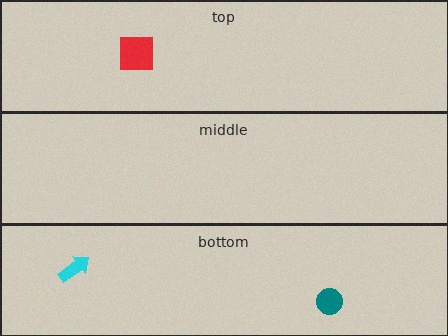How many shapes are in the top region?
1.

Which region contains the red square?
The top region.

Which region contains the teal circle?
The bottom region.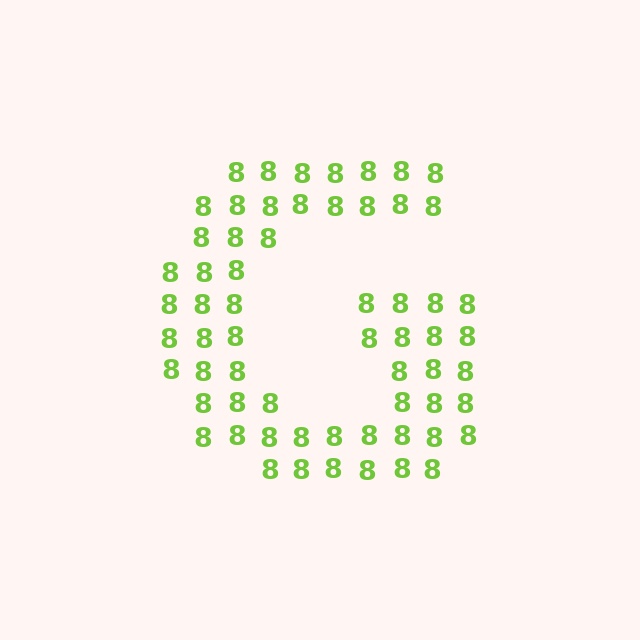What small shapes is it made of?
It is made of small digit 8's.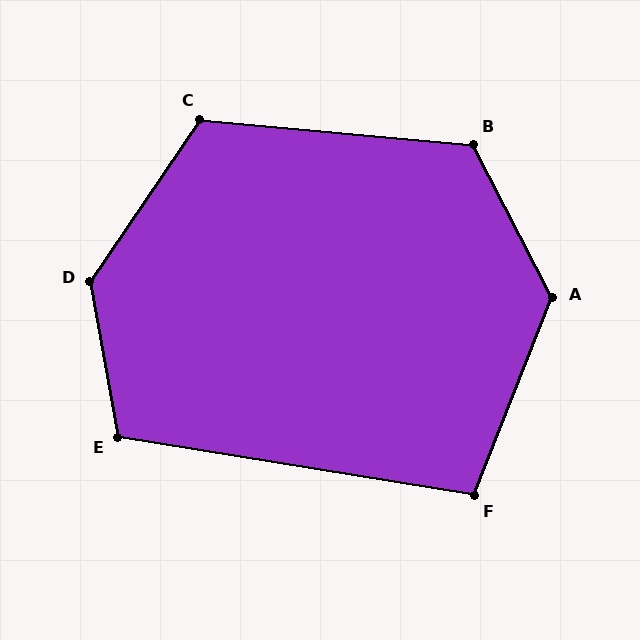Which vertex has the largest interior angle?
D, at approximately 135 degrees.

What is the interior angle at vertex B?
Approximately 122 degrees (obtuse).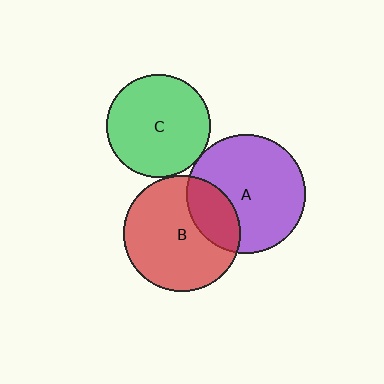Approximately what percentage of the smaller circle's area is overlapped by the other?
Approximately 25%.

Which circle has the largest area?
Circle A (purple).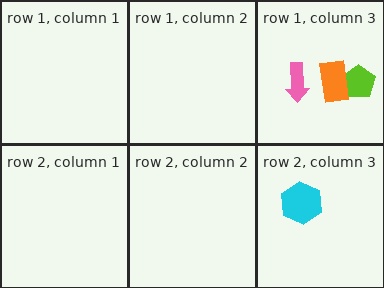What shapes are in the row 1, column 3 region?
The lime pentagon, the pink arrow, the orange rectangle.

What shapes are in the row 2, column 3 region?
The cyan hexagon.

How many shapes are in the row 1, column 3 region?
3.